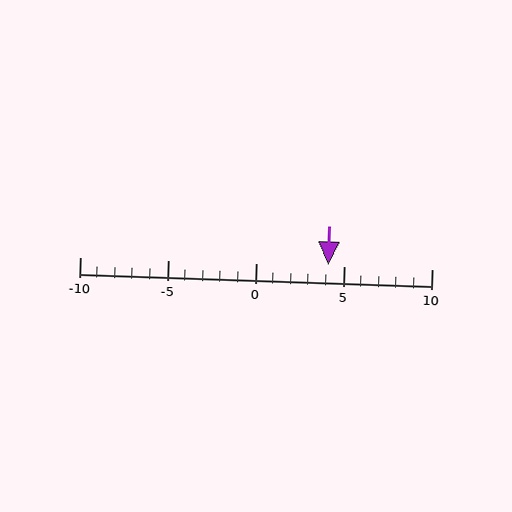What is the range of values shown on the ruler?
The ruler shows values from -10 to 10.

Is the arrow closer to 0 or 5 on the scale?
The arrow is closer to 5.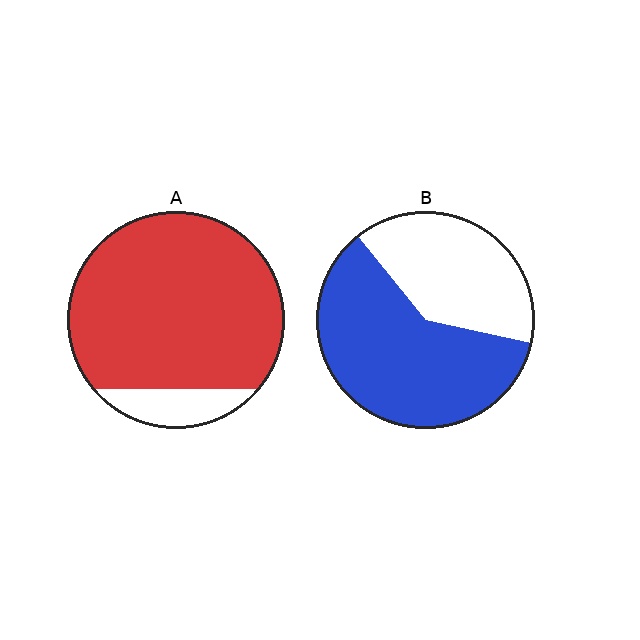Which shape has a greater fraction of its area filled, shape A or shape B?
Shape A.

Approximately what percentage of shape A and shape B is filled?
A is approximately 85% and B is approximately 60%.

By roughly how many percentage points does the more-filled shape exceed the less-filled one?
By roughly 25 percentage points (A over B).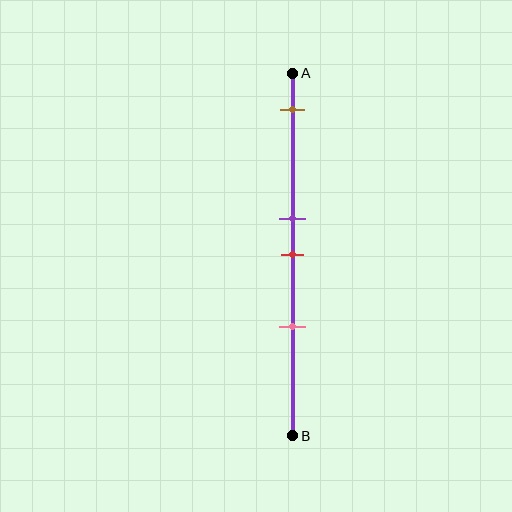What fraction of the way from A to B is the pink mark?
The pink mark is approximately 70% (0.7) of the way from A to B.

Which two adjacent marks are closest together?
The purple and red marks are the closest adjacent pair.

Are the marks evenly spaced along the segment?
No, the marks are not evenly spaced.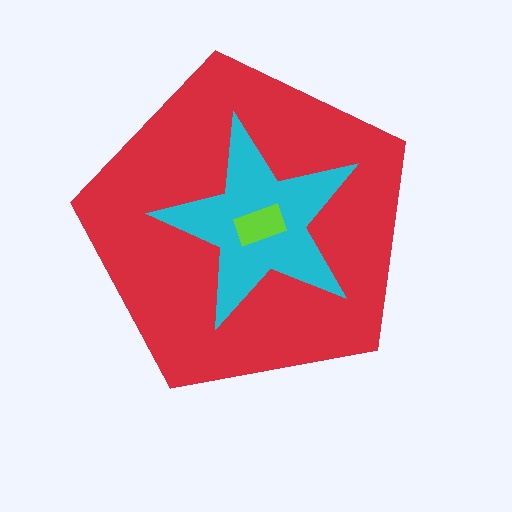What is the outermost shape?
The red pentagon.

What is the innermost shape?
The lime rectangle.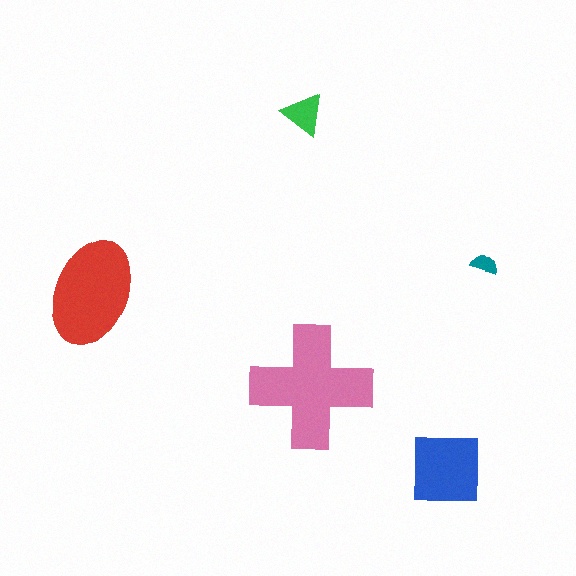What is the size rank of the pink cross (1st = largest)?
1st.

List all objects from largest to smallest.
The pink cross, the red ellipse, the blue square, the green triangle, the teal semicircle.